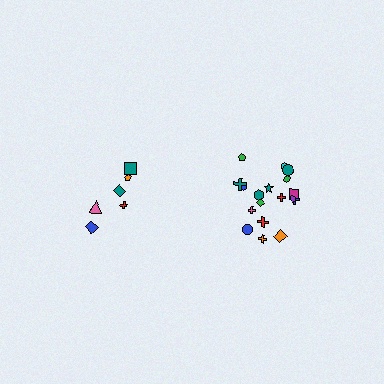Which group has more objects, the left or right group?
The right group.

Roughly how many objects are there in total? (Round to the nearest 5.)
Roughly 25 objects in total.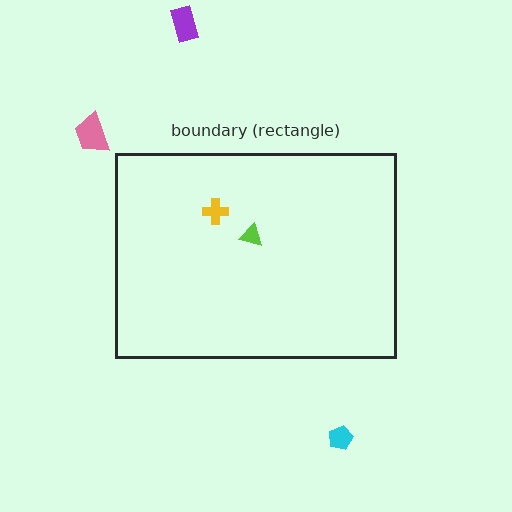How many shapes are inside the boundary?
2 inside, 3 outside.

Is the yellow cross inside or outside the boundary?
Inside.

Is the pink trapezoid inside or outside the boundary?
Outside.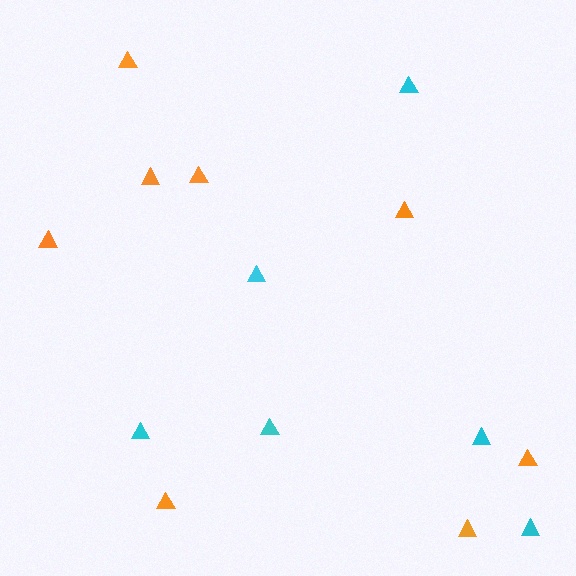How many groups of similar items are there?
There are 2 groups: one group of cyan triangles (6) and one group of orange triangles (8).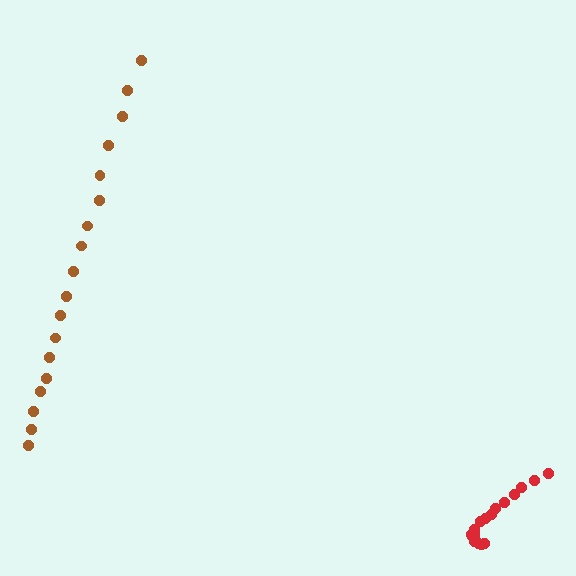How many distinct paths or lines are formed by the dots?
There are 2 distinct paths.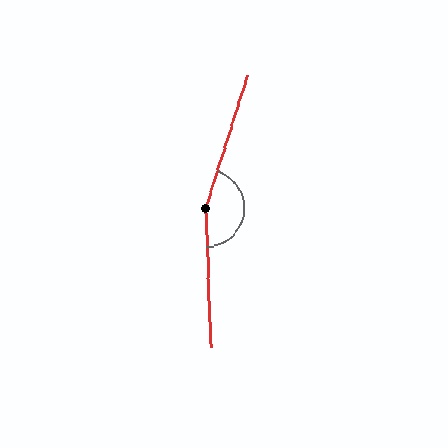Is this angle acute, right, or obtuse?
It is obtuse.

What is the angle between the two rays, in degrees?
Approximately 160 degrees.